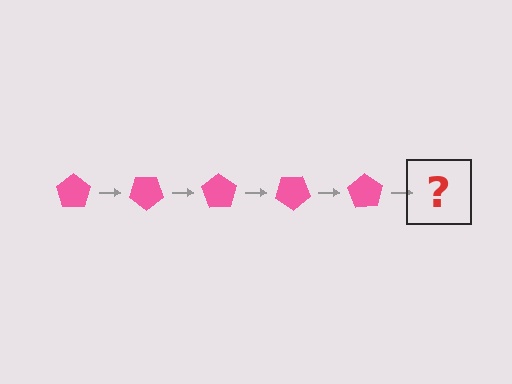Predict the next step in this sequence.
The next step is a pink pentagon rotated 175 degrees.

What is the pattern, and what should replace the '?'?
The pattern is that the pentagon rotates 35 degrees each step. The '?' should be a pink pentagon rotated 175 degrees.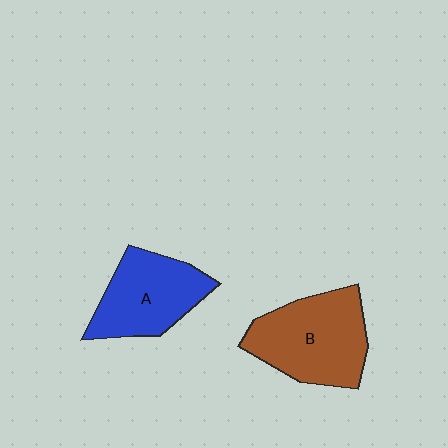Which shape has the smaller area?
Shape A (blue).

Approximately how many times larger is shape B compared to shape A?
Approximately 1.2 times.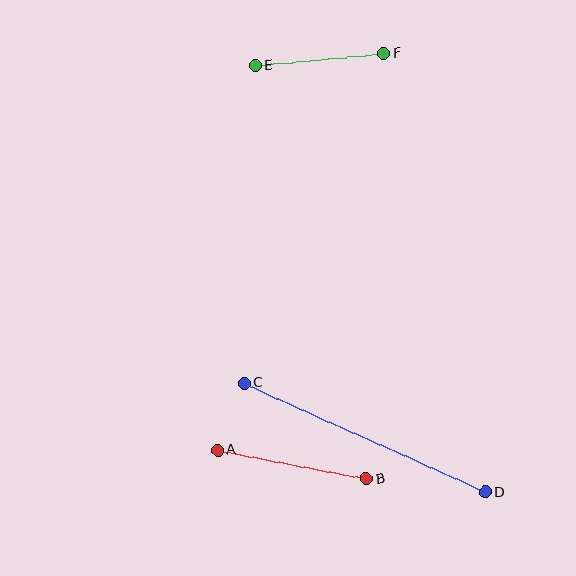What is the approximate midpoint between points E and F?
The midpoint is at approximately (319, 59) pixels.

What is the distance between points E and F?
The distance is approximately 129 pixels.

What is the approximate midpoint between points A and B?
The midpoint is at approximately (292, 464) pixels.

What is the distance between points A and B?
The distance is approximately 151 pixels.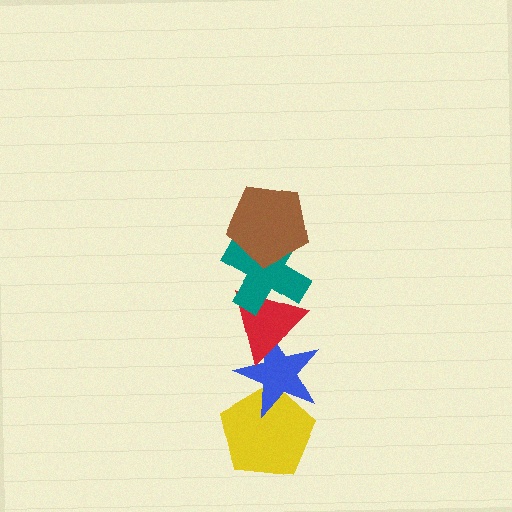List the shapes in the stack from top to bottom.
From top to bottom: the brown pentagon, the teal cross, the red triangle, the blue star, the yellow pentagon.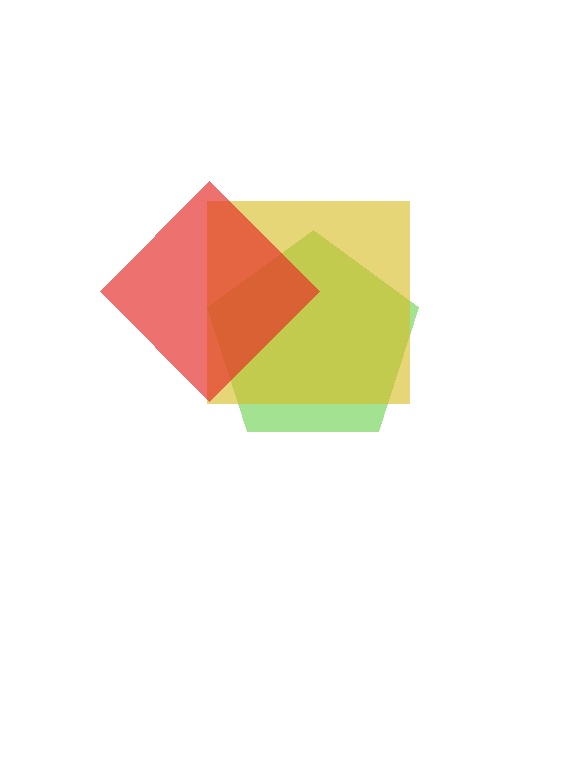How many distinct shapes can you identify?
There are 3 distinct shapes: a lime pentagon, a yellow square, a red diamond.